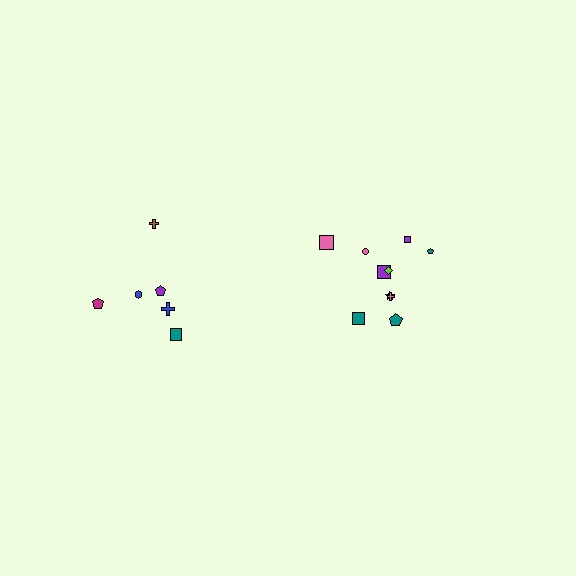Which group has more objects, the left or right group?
The right group.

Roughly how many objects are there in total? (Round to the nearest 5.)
Roughly 15 objects in total.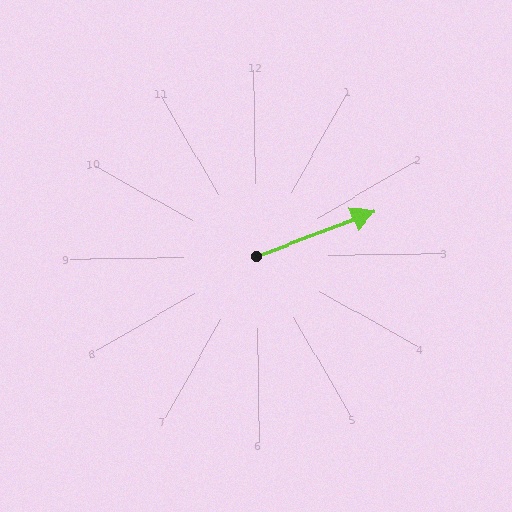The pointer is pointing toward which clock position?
Roughly 2 o'clock.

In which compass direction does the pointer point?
East.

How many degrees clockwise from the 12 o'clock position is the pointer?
Approximately 70 degrees.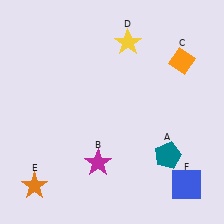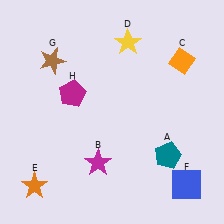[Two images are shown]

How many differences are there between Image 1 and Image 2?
There are 2 differences between the two images.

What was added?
A brown star (G), a magenta pentagon (H) were added in Image 2.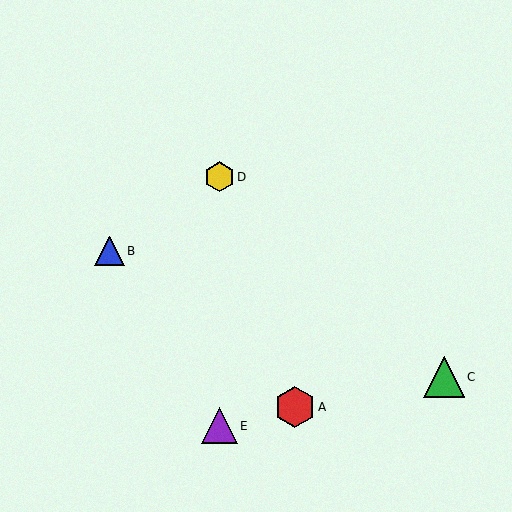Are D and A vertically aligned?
No, D is at x≈219 and A is at x≈295.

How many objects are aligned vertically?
2 objects (D, E) are aligned vertically.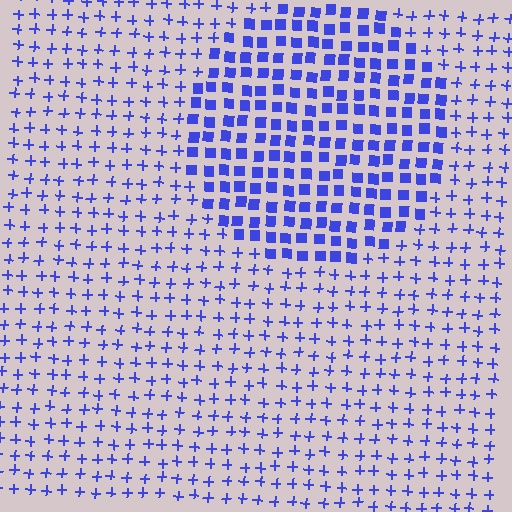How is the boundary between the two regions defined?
The boundary is defined by a change in element shape: squares inside vs. plus signs outside. All elements share the same color and spacing.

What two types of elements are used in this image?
The image uses squares inside the circle region and plus signs outside it.